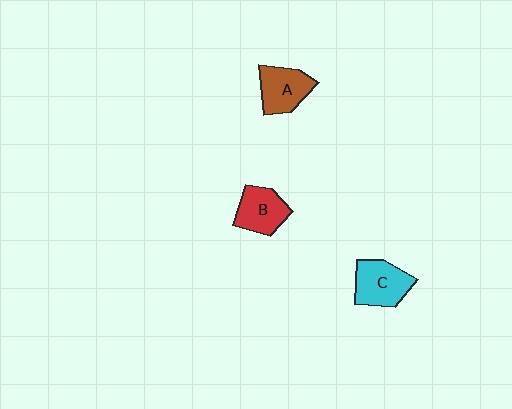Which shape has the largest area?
Shape C (cyan).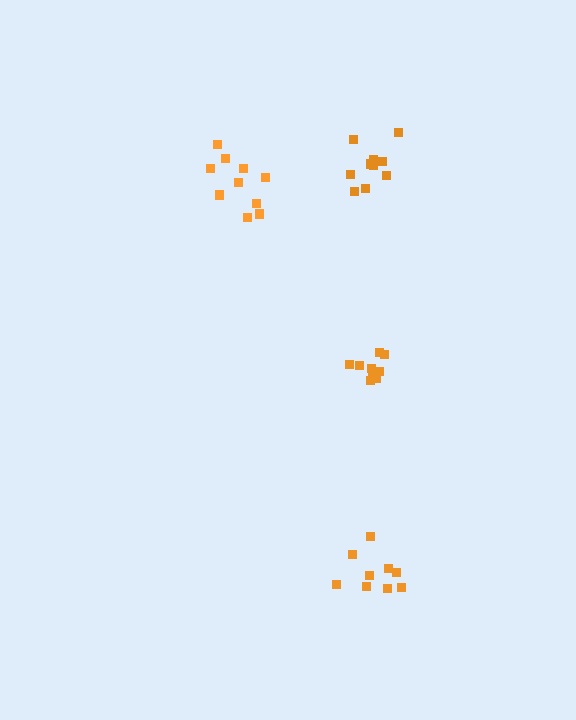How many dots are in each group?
Group 1: 11 dots, Group 2: 9 dots, Group 3: 11 dots, Group 4: 9 dots (40 total).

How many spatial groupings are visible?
There are 4 spatial groupings.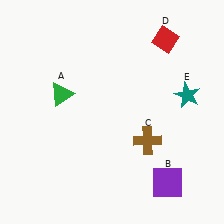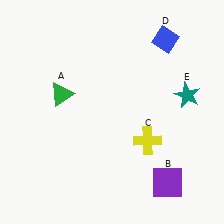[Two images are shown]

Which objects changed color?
C changed from brown to yellow. D changed from red to blue.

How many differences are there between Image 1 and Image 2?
There are 2 differences between the two images.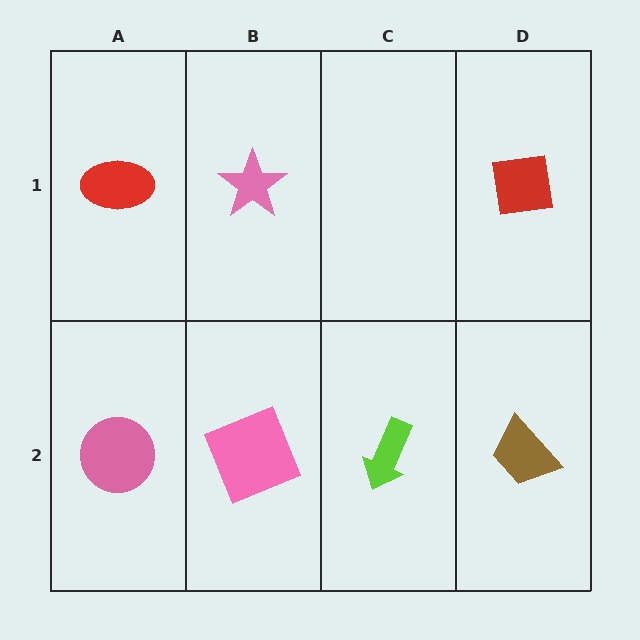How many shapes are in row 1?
3 shapes.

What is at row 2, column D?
A brown trapezoid.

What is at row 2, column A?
A pink circle.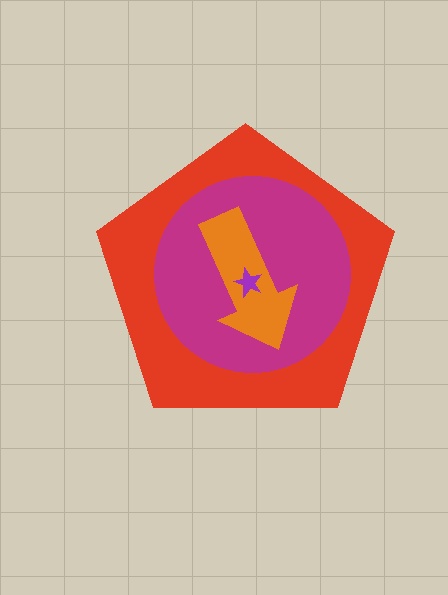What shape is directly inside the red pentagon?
The magenta circle.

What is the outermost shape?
The red pentagon.